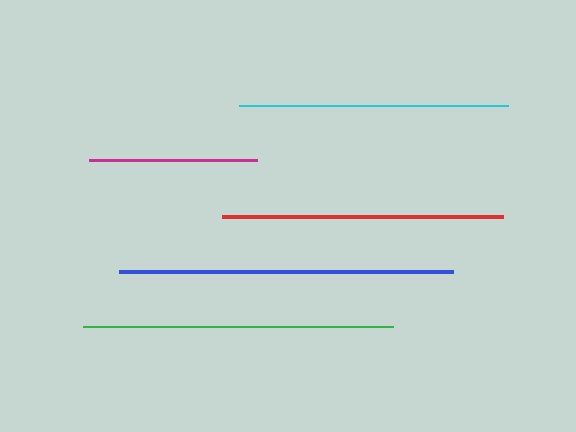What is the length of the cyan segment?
The cyan segment is approximately 269 pixels long.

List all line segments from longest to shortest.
From longest to shortest: blue, green, red, cyan, magenta.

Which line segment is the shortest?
The magenta line is the shortest at approximately 168 pixels.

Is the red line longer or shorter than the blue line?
The blue line is longer than the red line.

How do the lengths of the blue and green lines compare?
The blue and green lines are approximately the same length.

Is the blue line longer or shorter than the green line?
The blue line is longer than the green line.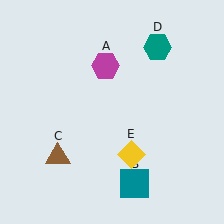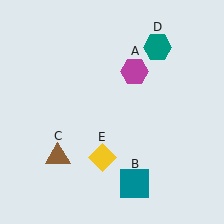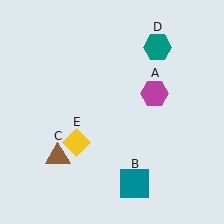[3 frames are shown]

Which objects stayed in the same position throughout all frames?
Teal square (object B) and brown triangle (object C) and teal hexagon (object D) remained stationary.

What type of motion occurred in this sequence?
The magenta hexagon (object A), yellow diamond (object E) rotated clockwise around the center of the scene.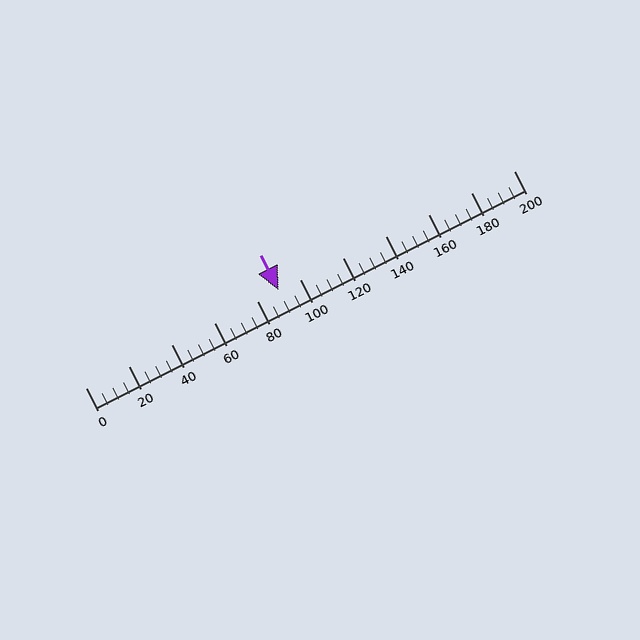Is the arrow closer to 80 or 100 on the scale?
The arrow is closer to 100.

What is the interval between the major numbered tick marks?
The major tick marks are spaced 20 units apart.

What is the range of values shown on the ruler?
The ruler shows values from 0 to 200.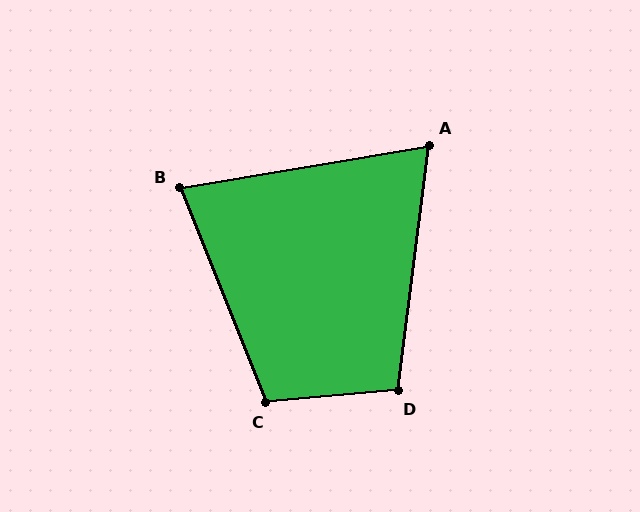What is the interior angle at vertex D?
Approximately 102 degrees (obtuse).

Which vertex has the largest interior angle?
C, at approximately 107 degrees.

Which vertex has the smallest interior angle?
A, at approximately 73 degrees.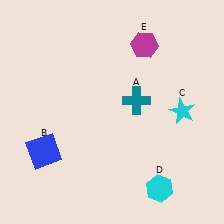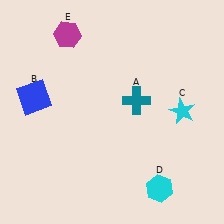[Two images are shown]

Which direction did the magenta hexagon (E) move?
The magenta hexagon (E) moved left.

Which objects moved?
The objects that moved are: the blue square (B), the magenta hexagon (E).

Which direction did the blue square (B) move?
The blue square (B) moved up.